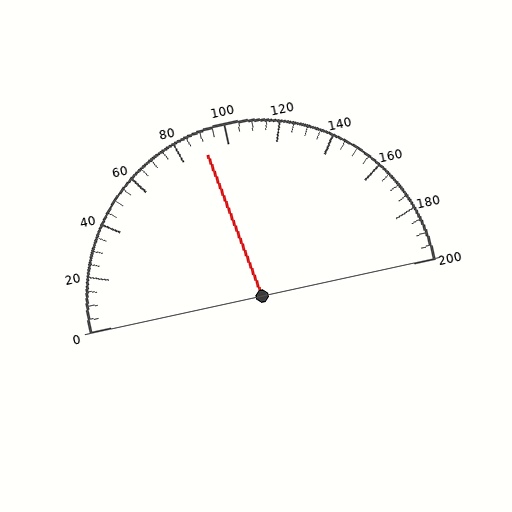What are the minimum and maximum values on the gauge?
The gauge ranges from 0 to 200.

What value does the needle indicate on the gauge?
The needle indicates approximately 90.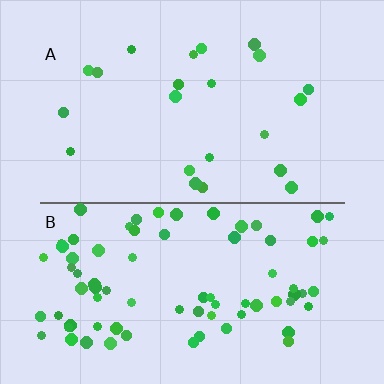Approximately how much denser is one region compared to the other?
Approximately 3.6× — region B over region A.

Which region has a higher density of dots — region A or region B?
B (the bottom).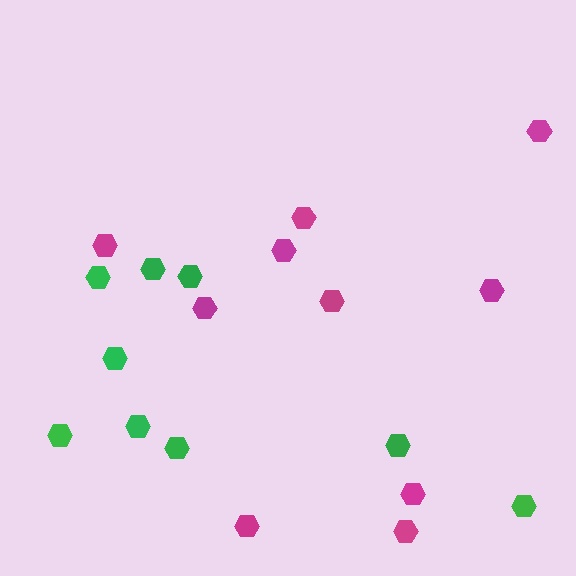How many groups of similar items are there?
There are 2 groups: one group of green hexagons (9) and one group of magenta hexagons (10).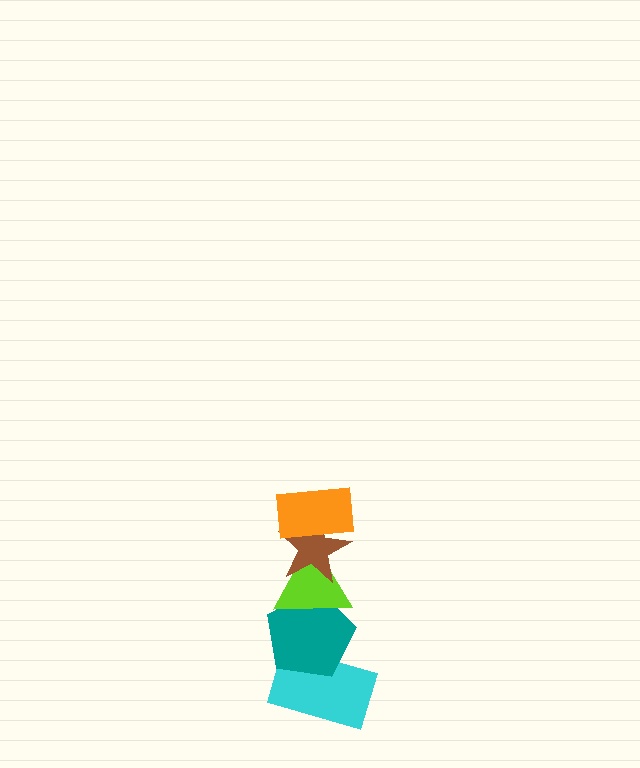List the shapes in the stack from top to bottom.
From top to bottom: the orange rectangle, the brown star, the lime triangle, the teal pentagon, the cyan rectangle.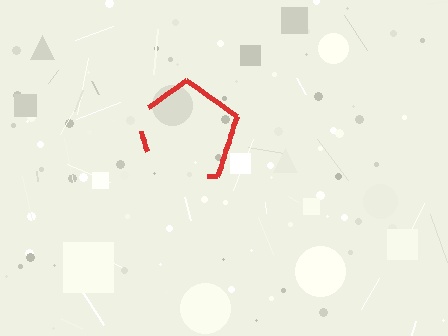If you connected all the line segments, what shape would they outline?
They would outline a pentagon.